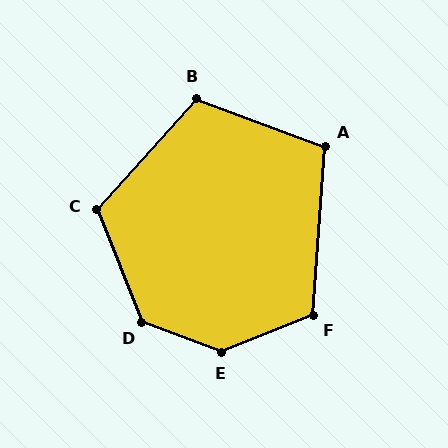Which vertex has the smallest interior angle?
A, at approximately 106 degrees.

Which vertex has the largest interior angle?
E, at approximately 138 degrees.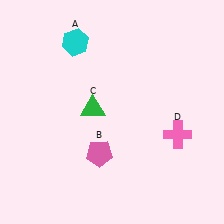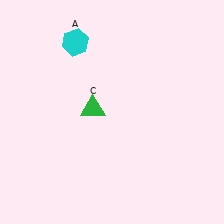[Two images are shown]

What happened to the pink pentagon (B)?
The pink pentagon (B) was removed in Image 2. It was in the bottom-left area of Image 1.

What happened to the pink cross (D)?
The pink cross (D) was removed in Image 2. It was in the bottom-right area of Image 1.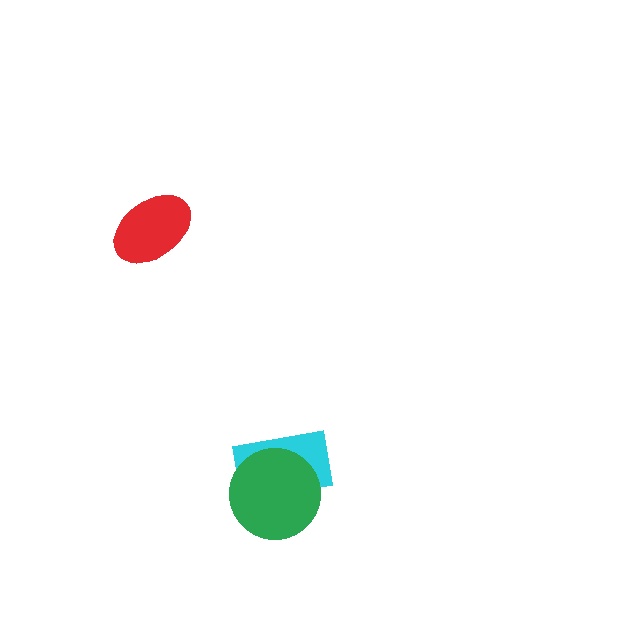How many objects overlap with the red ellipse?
0 objects overlap with the red ellipse.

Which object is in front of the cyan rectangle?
The green circle is in front of the cyan rectangle.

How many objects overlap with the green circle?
1 object overlaps with the green circle.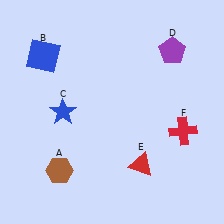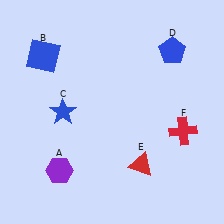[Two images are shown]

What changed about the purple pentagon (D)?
In Image 1, D is purple. In Image 2, it changed to blue.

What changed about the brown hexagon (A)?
In Image 1, A is brown. In Image 2, it changed to purple.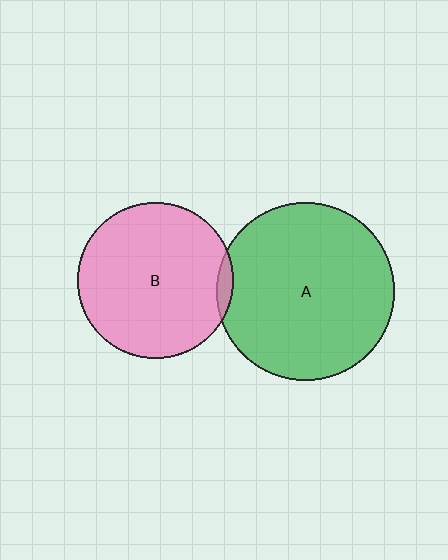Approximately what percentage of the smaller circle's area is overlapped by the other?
Approximately 5%.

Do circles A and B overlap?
Yes.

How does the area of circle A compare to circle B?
Approximately 1.3 times.